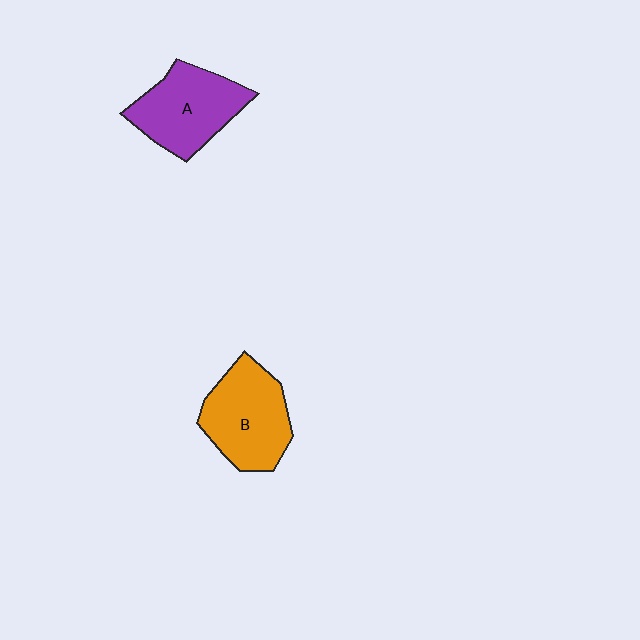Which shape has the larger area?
Shape B (orange).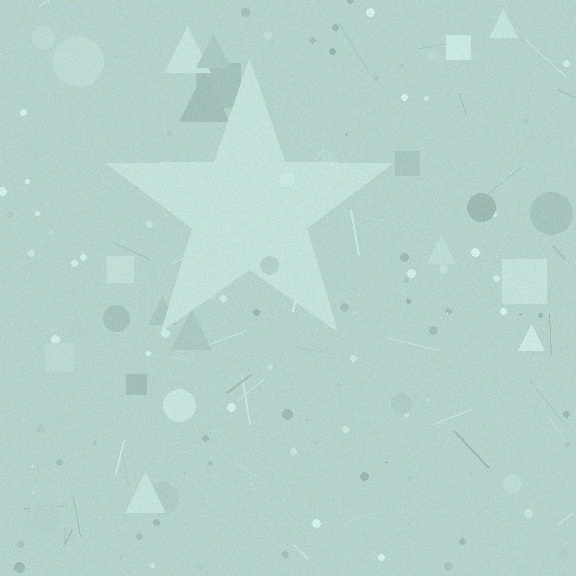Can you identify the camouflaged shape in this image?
The camouflaged shape is a star.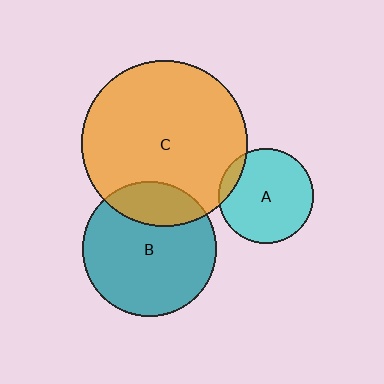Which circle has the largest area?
Circle C (orange).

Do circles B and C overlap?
Yes.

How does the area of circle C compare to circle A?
Approximately 3.0 times.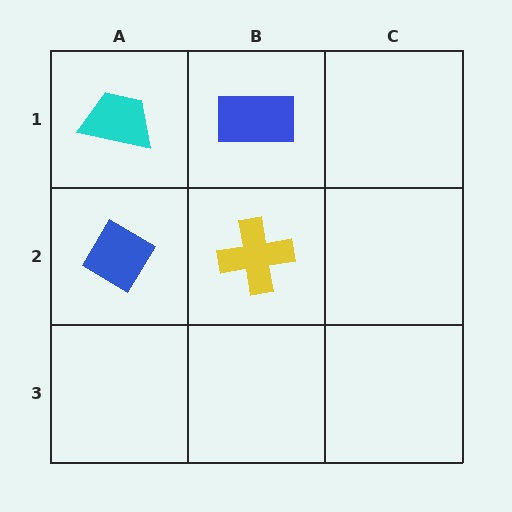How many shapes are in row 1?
2 shapes.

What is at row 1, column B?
A blue rectangle.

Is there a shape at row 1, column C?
No, that cell is empty.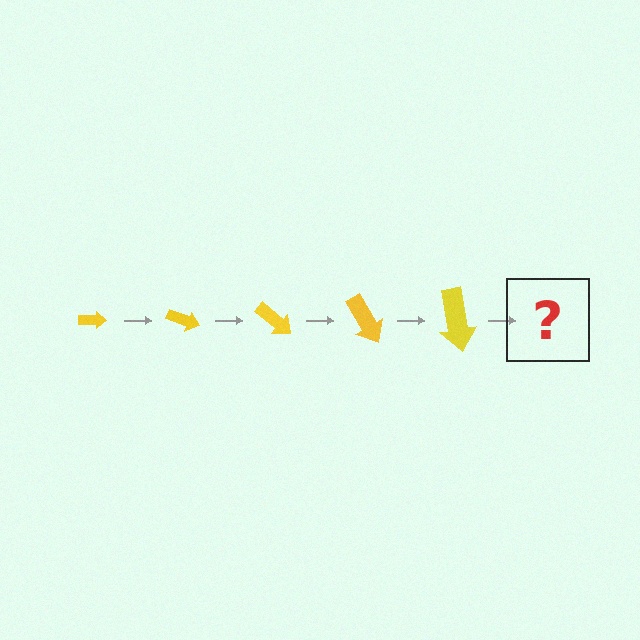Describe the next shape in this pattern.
It should be an arrow, larger than the previous one and rotated 100 degrees from the start.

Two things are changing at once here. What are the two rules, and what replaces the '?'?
The two rules are that the arrow grows larger each step and it rotates 20 degrees each step. The '?' should be an arrow, larger than the previous one and rotated 100 degrees from the start.